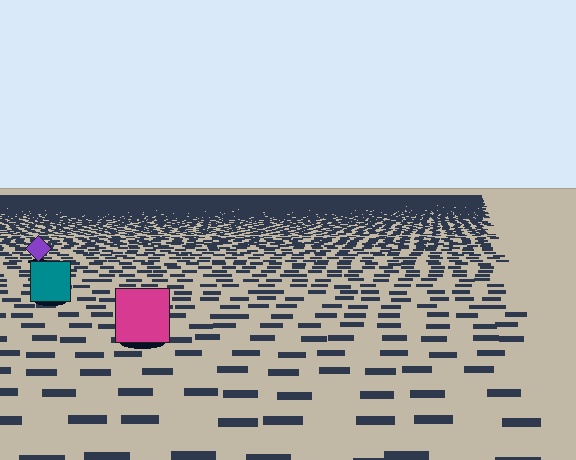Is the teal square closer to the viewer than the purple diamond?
Yes. The teal square is closer — you can tell from the texture gradient: the ground texture is coarser near it.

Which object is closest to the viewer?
The magenta square is closest. The texture marks near it are larger and more spread out.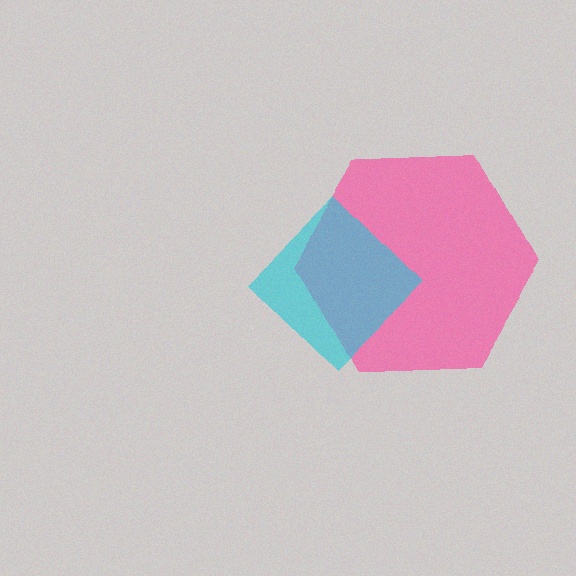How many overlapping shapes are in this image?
There are 2 overlapping shapes in the image.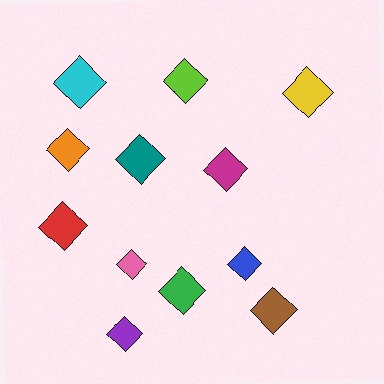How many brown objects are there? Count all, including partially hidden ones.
There is 1 brown object.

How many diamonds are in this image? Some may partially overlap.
There are 12 diamonds.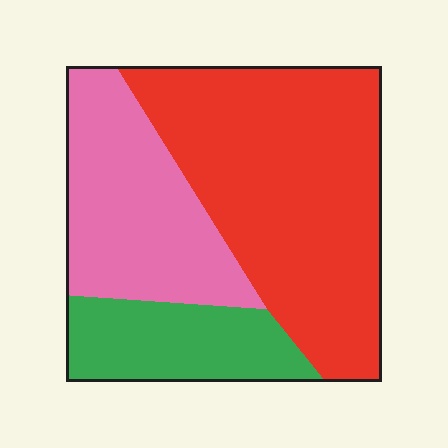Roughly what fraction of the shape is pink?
Pink covers around 30% of the shape.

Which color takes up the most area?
Red, at roughly 55%.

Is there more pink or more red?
Red.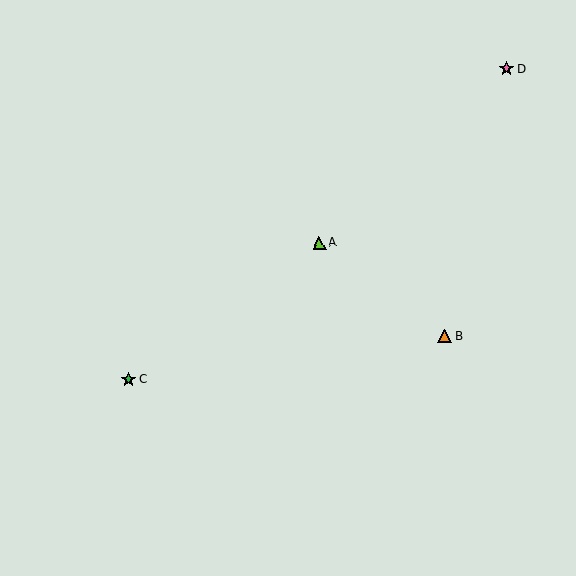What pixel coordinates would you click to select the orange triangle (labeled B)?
Click at (444, 336) to select the orange triangle B.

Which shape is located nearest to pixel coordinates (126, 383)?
The green star (labeled C) at (129, 379) is nearest to that location.